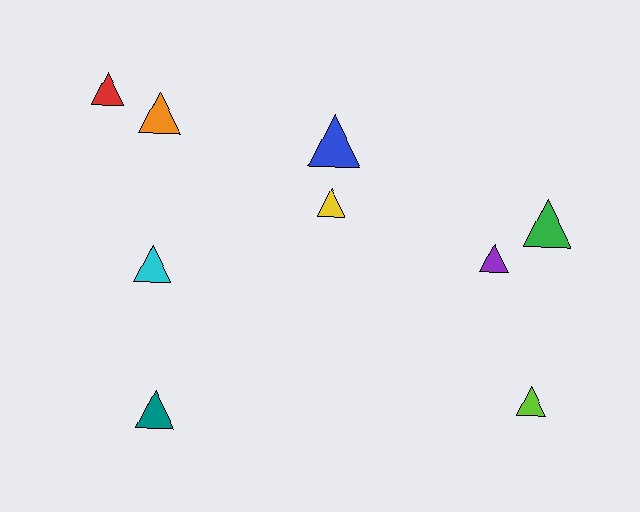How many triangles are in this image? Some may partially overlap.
There are 9 triangles.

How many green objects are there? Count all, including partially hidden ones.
There is 1 green object.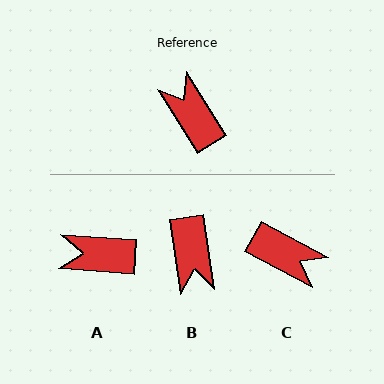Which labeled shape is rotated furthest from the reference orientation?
B, about 156 degrees away.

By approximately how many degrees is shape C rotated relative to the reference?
Approximately 151 degrees clockwise.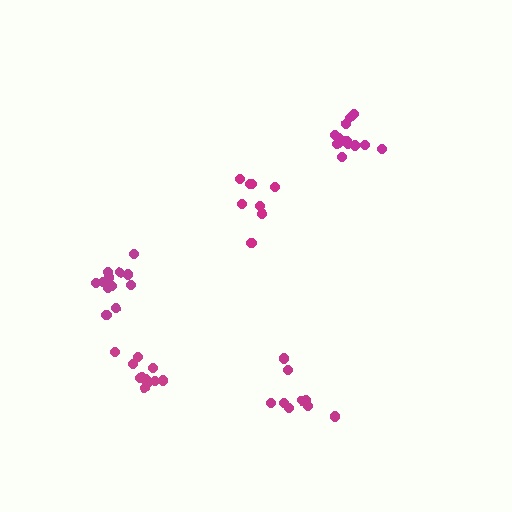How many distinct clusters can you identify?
There are 5 distinct clusters.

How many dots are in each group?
Group 1: 13 dots, Group 2: 12 dots, Group 3: 11 dots, Group 4: 9 dots, Group 5: 8 dots (53 total).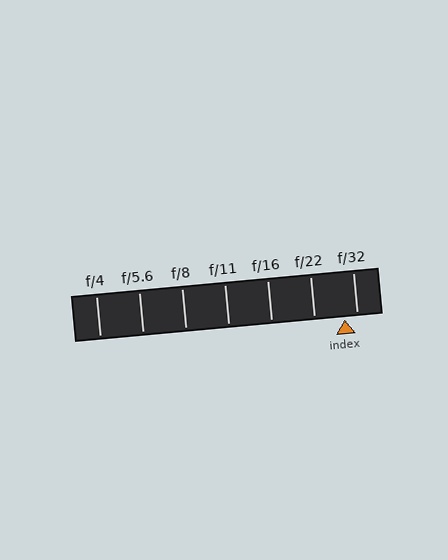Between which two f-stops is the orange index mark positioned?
The index mark is between f/22 and f/32.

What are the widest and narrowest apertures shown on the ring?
The widest aperture shown is f/4 and the narrowest is f/32.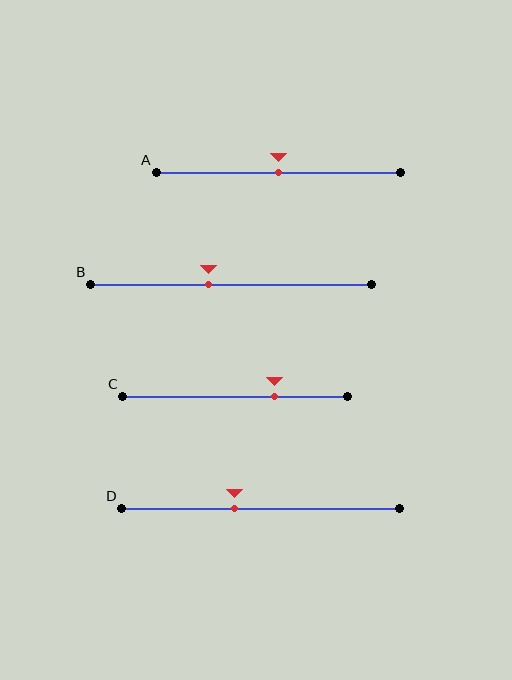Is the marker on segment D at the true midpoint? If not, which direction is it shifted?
No, the marker on segment D is shifted to the left by about 9% of the segment length.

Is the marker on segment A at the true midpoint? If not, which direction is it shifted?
Yes, the marker on segment A is at the true midpoint.